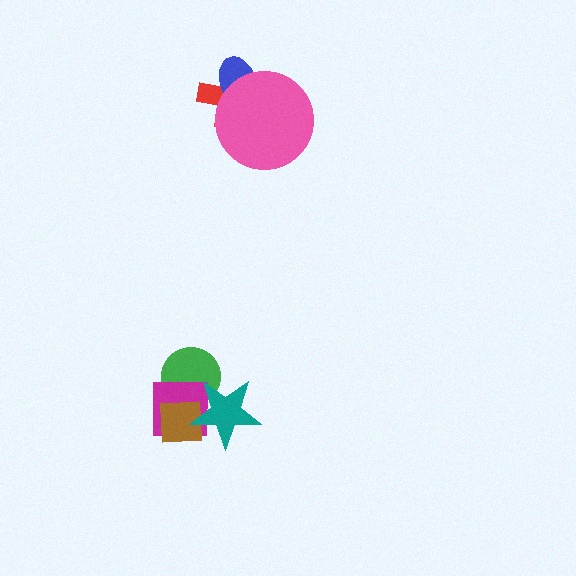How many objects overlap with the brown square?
3 objects overlap with the brown square.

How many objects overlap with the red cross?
2 objects overlap with the red cross.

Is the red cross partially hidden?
Yes, it is partially covered by another shape.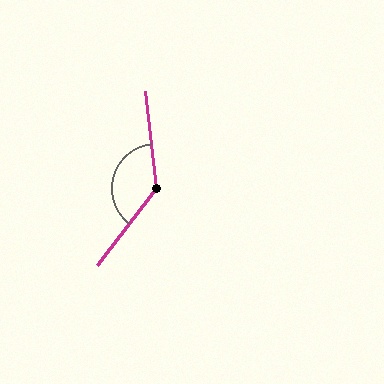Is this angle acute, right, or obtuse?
It is obtuse.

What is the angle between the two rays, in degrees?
Approximately 136 degrees.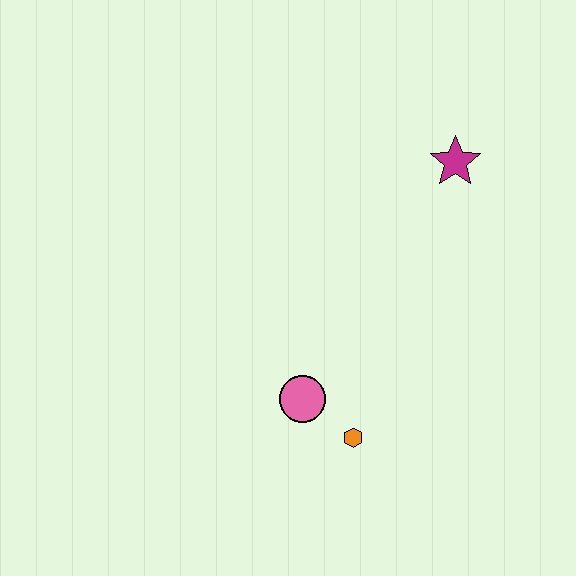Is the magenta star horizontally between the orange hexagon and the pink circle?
No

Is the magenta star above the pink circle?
Yes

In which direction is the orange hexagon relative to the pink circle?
The orange hexagon is to the right of the pink circle.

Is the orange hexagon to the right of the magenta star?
No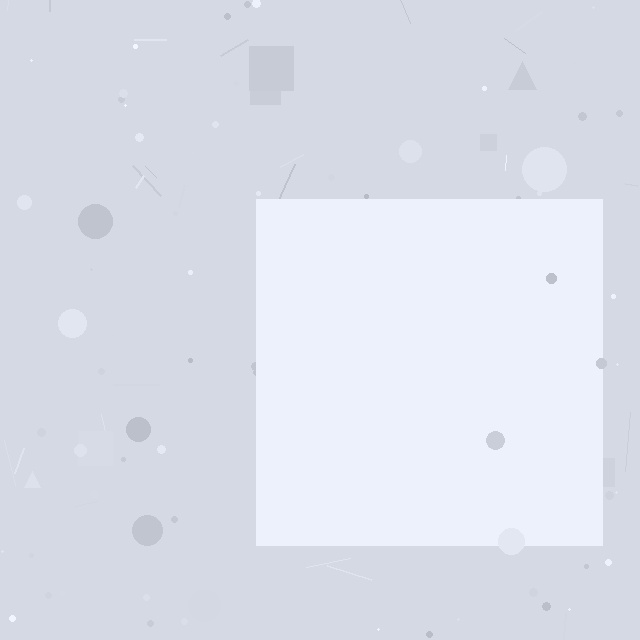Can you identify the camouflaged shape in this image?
The camouflaged shape is a square.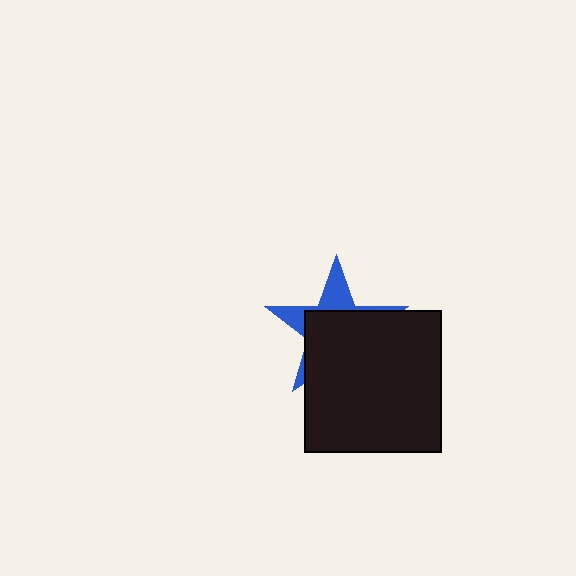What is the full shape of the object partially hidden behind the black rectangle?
The partially hidden object is a blue star.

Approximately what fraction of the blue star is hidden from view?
Roughly 68% of the blue star is hidden behind the black rectangle.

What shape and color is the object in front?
The object in front is a black rectangle.